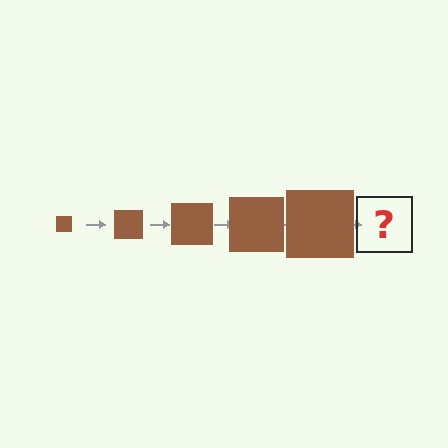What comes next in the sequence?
The next element should be a brown square, larger than the previous one.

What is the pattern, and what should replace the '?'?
The pattern is that the square gets progressively larger each step. The '?' should be a brown square, larger than the previous one.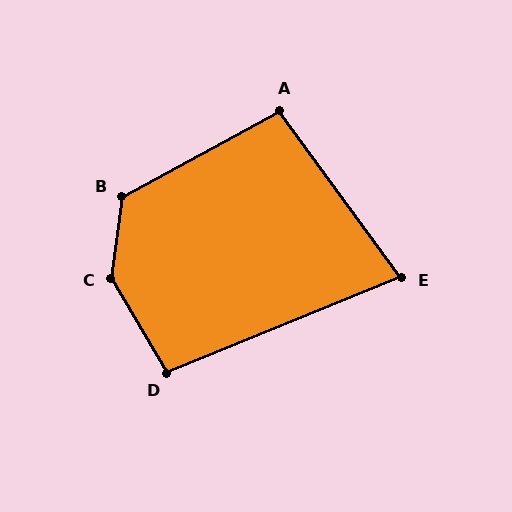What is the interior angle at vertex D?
Approximately 99 degrees (obtuse).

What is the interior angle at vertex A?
Approximately 98 degrees (obtuse).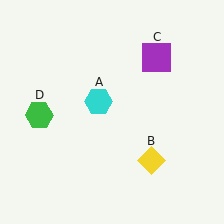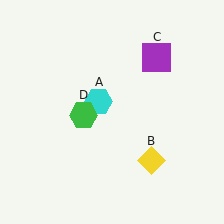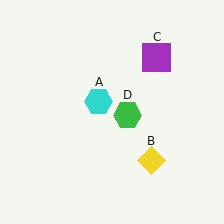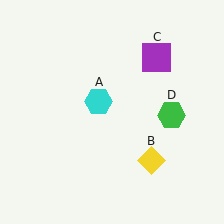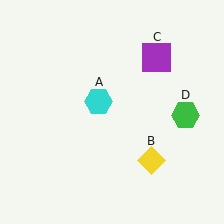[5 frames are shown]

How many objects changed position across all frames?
1 object changed position: green hexagon (object D).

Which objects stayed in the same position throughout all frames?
Cyan hexagon (object A) and yellow diamond (object B) and purple square (object C) remained stationary.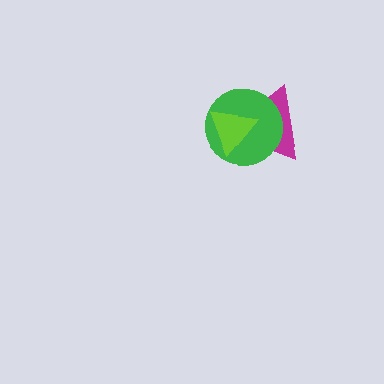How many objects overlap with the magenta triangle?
2 objects overlap with the magenta triangle.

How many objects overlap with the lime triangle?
2 objects overlap with the lime triangle.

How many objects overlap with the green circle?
2 objects overlap with the green circle.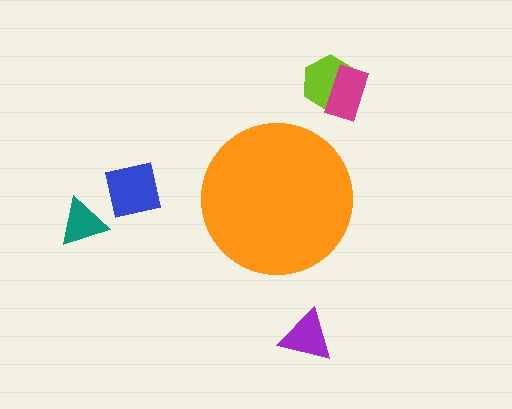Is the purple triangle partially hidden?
No, the purple triangle is fully visible.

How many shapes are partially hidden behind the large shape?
0 shapes are partially hidden.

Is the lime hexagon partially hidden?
No, the lime hexagon is fully visible.